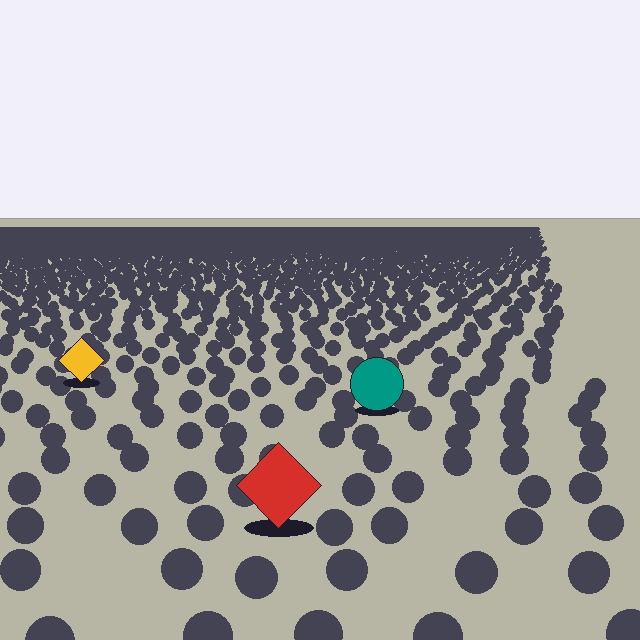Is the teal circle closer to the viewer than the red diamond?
No. The red diamond is closer — you can tell from the texture gradient: the ground texture is coarser near it.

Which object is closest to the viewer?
The red diamond is closest. The texture marks near it are larger and more spread out.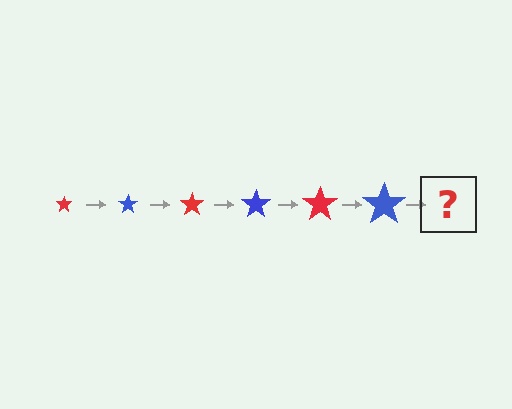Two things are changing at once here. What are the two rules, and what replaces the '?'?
The two rules are that the star grows larger each step and the color cycles through red and blue. The '?' should be a red star, larger than the previous one.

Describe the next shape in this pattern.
It should be a red star, larger than the previous one.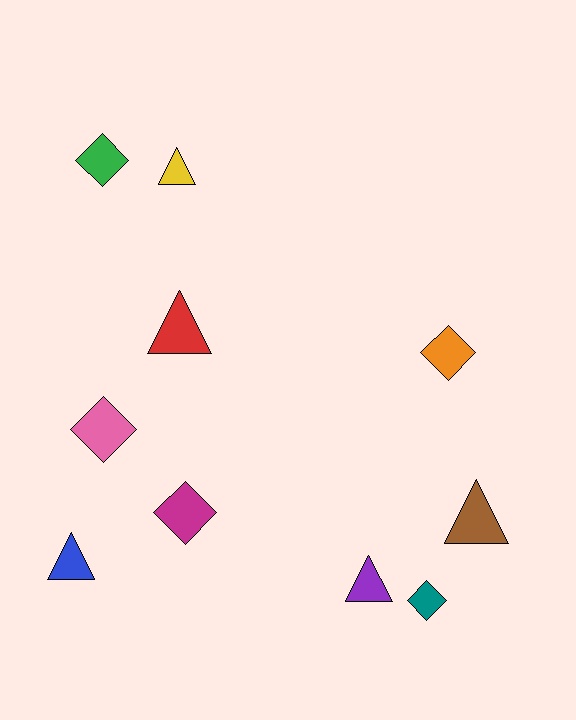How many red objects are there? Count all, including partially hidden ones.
There is 1 red object.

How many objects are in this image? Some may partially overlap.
There are 10 objects.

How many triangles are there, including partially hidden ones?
There are 5 triangles.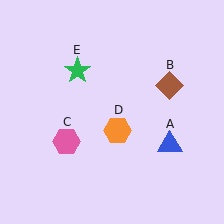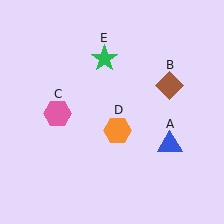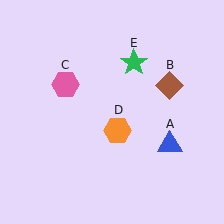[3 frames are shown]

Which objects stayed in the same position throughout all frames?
Blue triangle (object A) and brown diamond (object B) and orange hexagon (object D) remained stationary.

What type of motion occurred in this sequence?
The pink hexagon (object C), green star (object E) rotated clockwise around the center of the scene.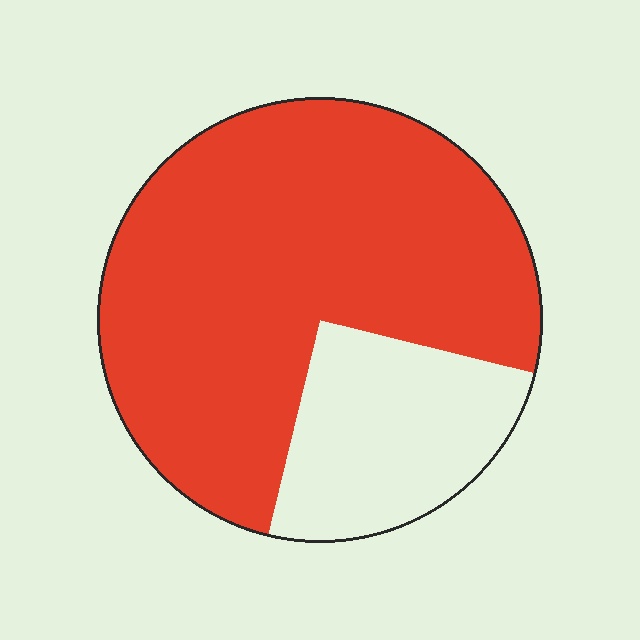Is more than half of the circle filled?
Yes.